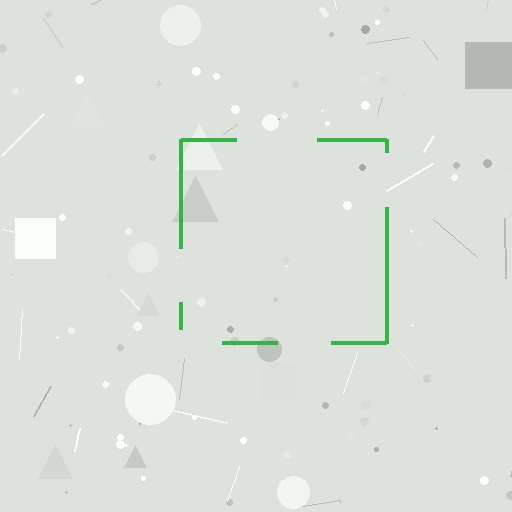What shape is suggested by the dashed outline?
The dashed outline suggests a square.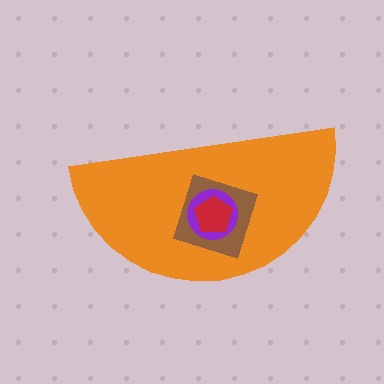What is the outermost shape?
The orange semicircle.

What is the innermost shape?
The red pentagon.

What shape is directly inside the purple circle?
The red pentagon.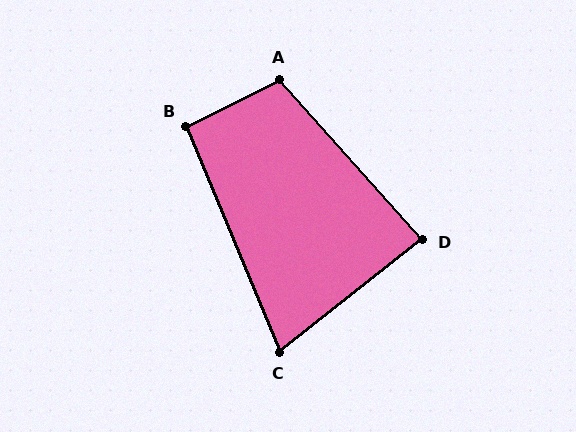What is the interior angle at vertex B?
Approximately 94 degrees (approximately right).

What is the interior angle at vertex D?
Approximately 86 degrees (approximately right).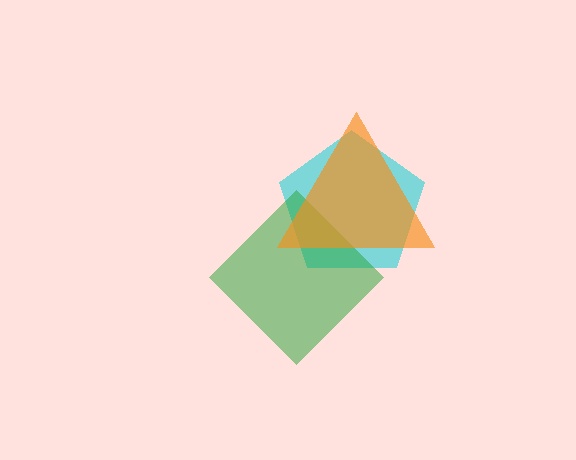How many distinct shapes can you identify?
There are 3 distinct shapes: a cyan pentagon, a green diamond, an orange triangle.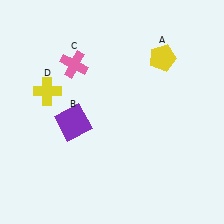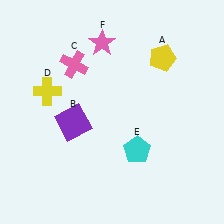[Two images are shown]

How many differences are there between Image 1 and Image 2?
There are 2 differences between the two images.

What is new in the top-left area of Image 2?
A pink star (F) was added in the top-left area of Image 2.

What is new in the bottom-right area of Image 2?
A cyan pentagon (E) was added in the bottom-right area of Image 2.